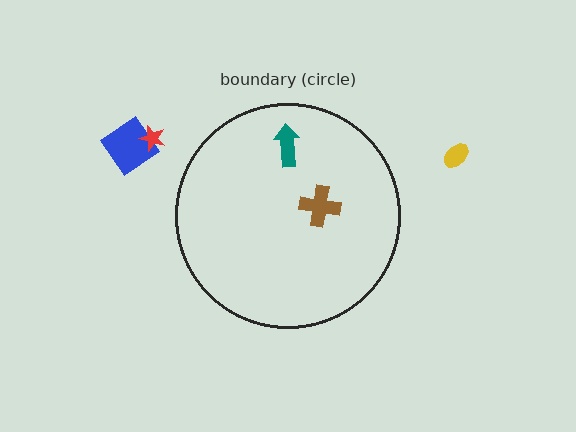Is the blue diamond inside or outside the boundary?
Outside.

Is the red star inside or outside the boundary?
Outside.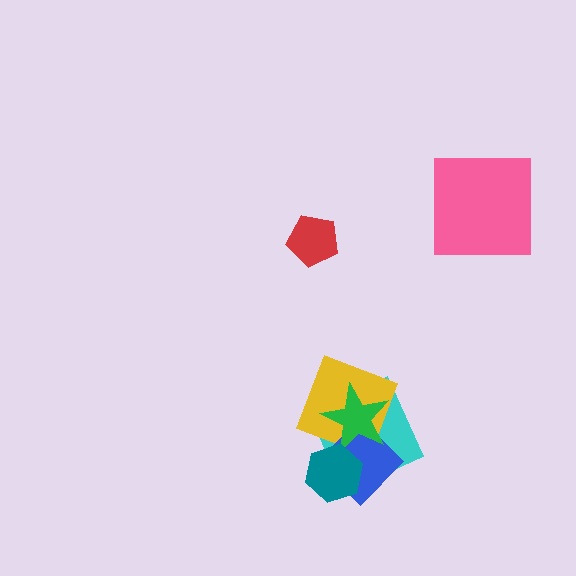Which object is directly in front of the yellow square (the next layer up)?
The blue diamond is directly in front of the yellow square.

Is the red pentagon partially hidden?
No, no other shape covers it.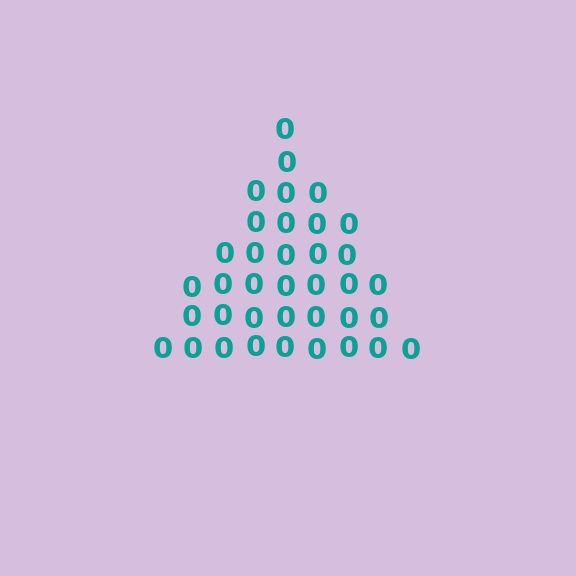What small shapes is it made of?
It is made of small digit 0's.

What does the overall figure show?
The overall figure shows a triangle.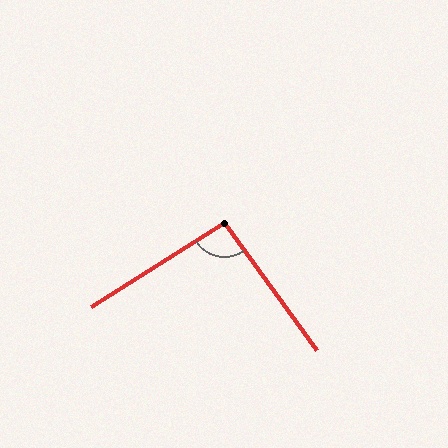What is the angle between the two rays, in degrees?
Approximately 94 degrees.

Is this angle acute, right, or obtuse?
It is approximately a right angle.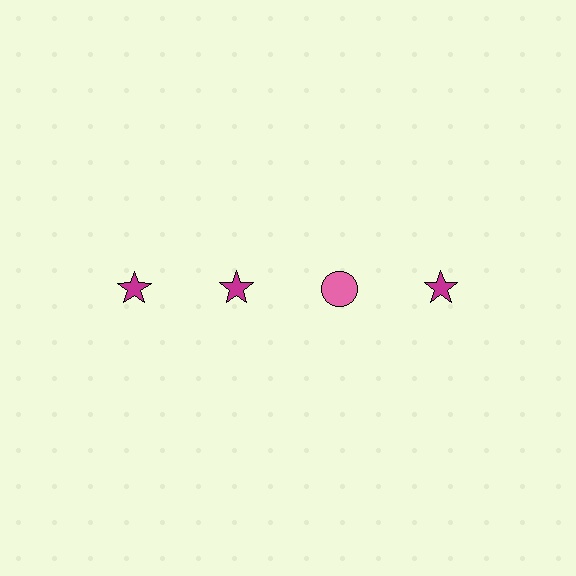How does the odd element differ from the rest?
It differs in both color (pink instead of magenta) and shape (circle instead of star).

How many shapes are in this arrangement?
There are 4 shapes arranged in a grid pattern.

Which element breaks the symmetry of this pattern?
The pink circle in the top row, center column breaks the symmetry. All other shapes are magenta stars.